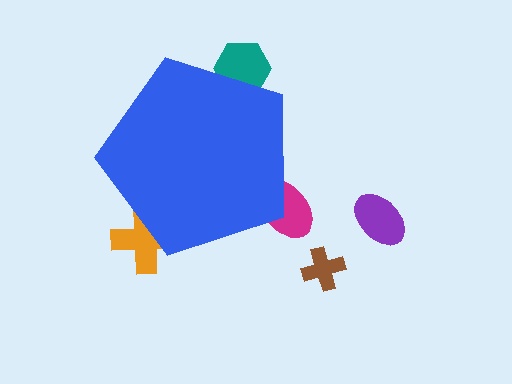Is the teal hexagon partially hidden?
Yes, the teal hexagon is partially hidden behind the blue pentagon.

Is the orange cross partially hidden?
Yes, the orange cross is partially hidden behind the blue pentagon.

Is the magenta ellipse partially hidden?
Yes, the magenta ellipse is partially hidden behind the blue pentagon.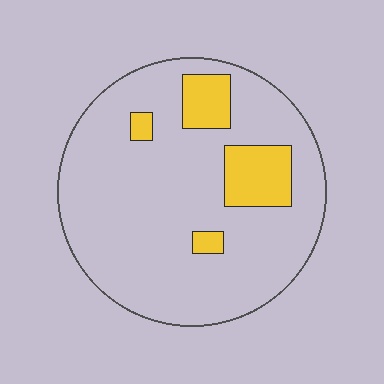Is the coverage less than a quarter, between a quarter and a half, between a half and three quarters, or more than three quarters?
Less than a quarter.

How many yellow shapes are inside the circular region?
4.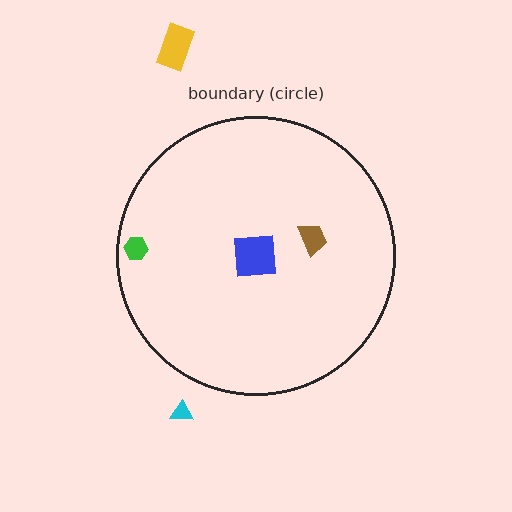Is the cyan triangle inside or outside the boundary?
Outside.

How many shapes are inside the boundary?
3 inside, 2 outside.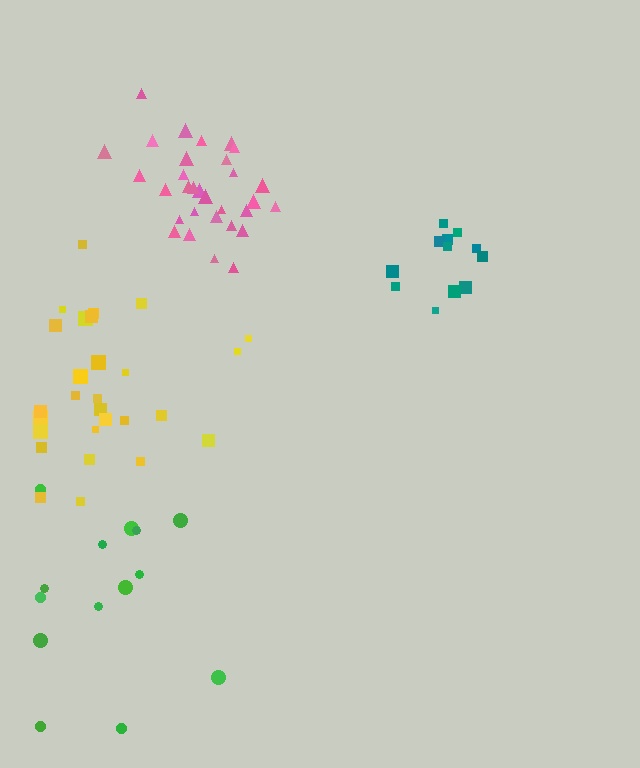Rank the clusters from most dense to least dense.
pink, teal, yellow, green.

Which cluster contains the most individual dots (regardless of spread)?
Pink (31).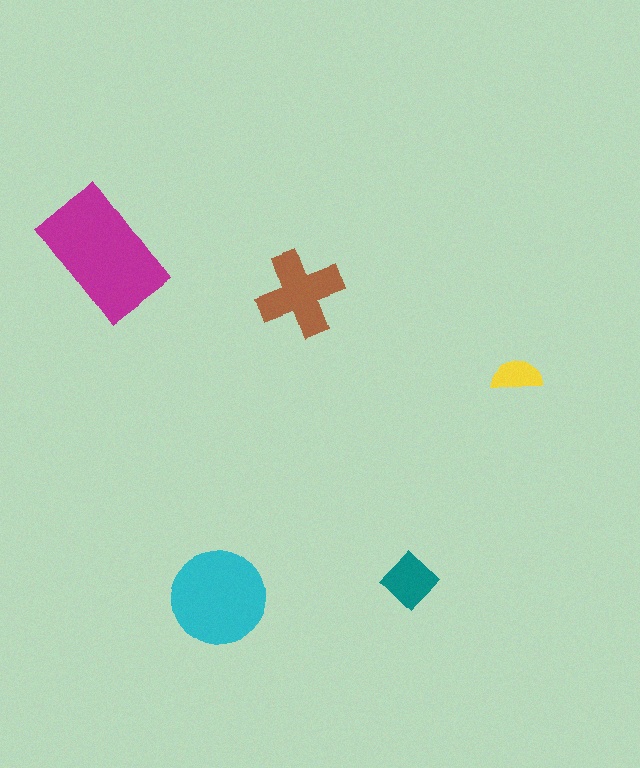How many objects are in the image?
There are 5 objects in the image.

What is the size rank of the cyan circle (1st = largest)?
2nd.